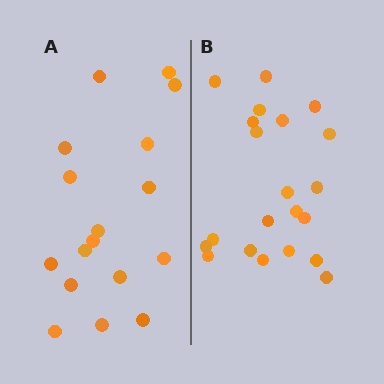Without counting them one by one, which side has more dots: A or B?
Region B (the right region) has more dots.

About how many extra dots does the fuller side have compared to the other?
Region B has about 4 more dots than region A.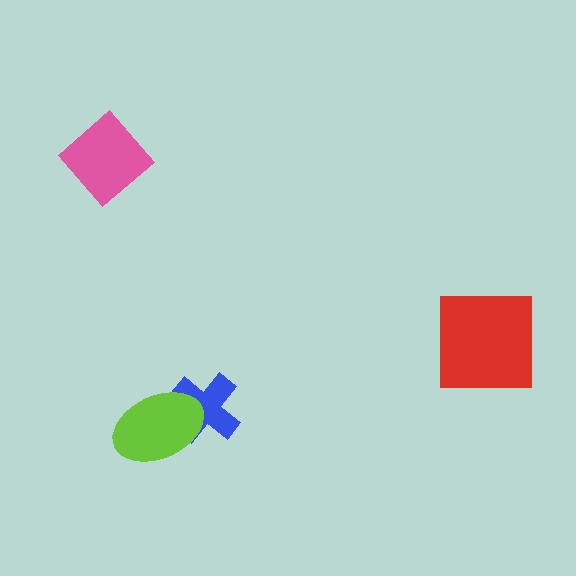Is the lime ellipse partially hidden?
No, no other shape covers it.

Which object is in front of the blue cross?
The lime ellipse is in front of the blue cross.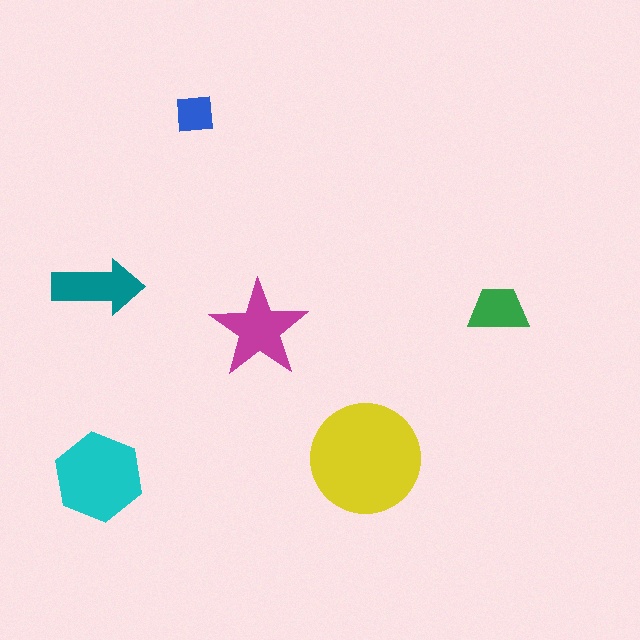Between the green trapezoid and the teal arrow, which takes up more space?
The teal arrow.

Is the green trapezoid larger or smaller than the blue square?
Larger.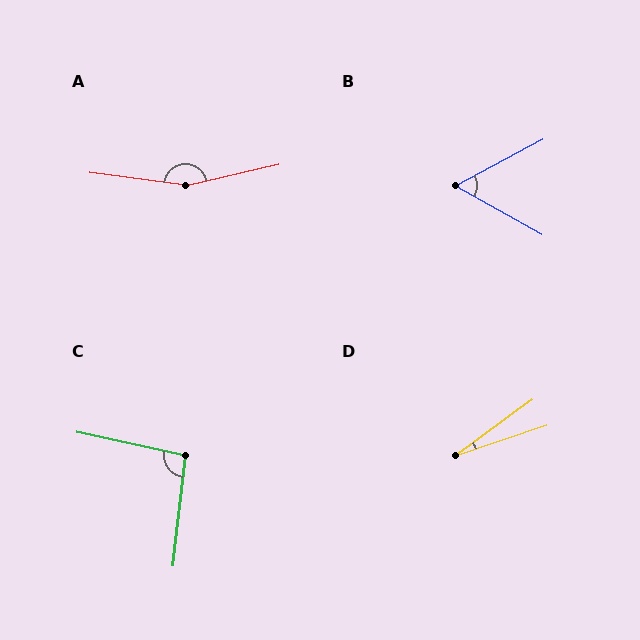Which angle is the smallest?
D, at approximately 18 degrees.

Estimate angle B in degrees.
Approximately 57 degrees.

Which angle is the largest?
A, at approximately 160 degrees.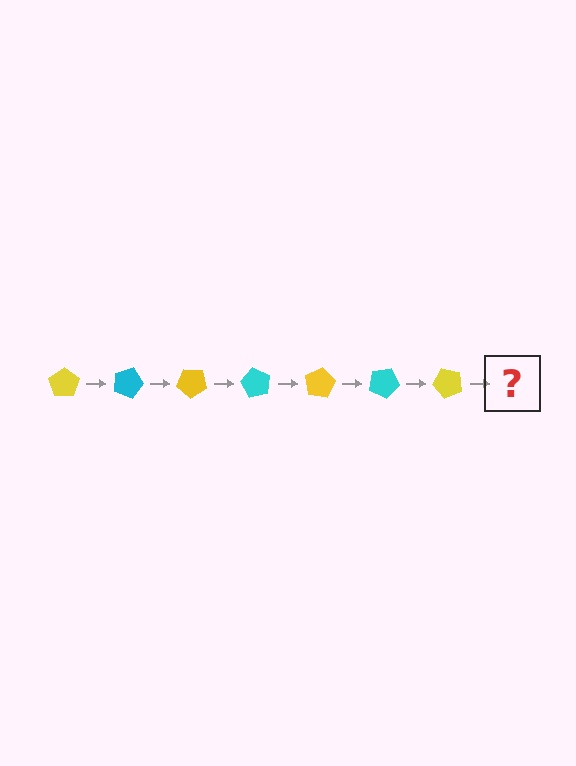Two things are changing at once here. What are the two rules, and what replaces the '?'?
The two rules are that it rotates 20 degrees each step and the color cycles through yellow and cyan. The '?' should be a cyan pentagon, rotated 140 degrees from the start.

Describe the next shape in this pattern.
It should be a cyan pentagon, rotated 140 degrees from the start.